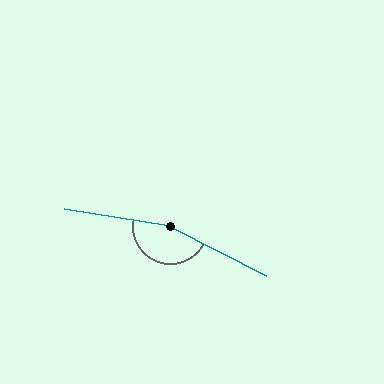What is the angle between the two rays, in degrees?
Approximately 162 degrees.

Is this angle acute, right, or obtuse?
It is obtuse.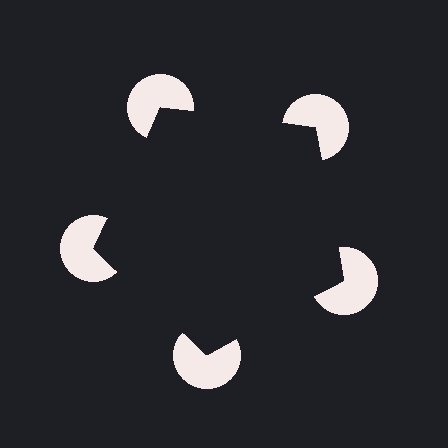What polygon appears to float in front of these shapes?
An illusory pentagon — its edges are inferred from the aligned wedge cuts in the pac-man discs, not physically drawn.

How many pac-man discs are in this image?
There are 5 — one at each vertex of the illusory pentagon.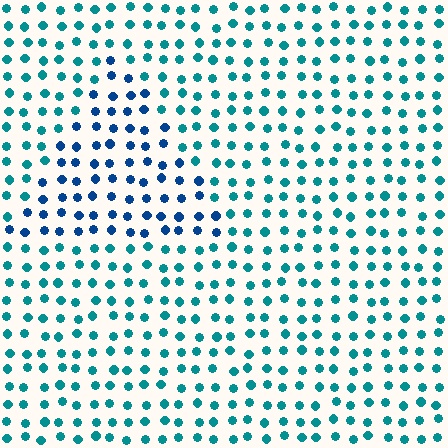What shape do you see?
I see a triangle.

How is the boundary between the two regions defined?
The boundary is defined purely by a slight shift in hue (about 34 degrees). Spacing, size, and orientation are identical on both sides.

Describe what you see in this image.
The image is filled with small teal elements in a uniform arrangement. A triangle-shaped region is visible where the elements are tinted to a slightly different hue, forming a subtle color boundary.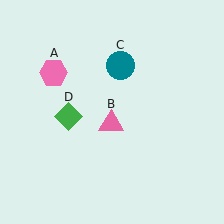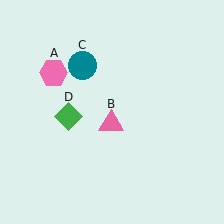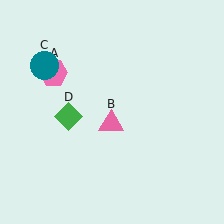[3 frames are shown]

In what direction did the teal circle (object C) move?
The teal circle (object C) moved left.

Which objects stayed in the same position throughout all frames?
Pink hexagon (object A) and pink triangle (object B) and green diamond (object D) remained stationary.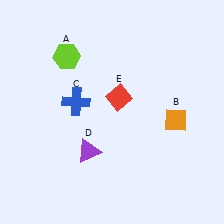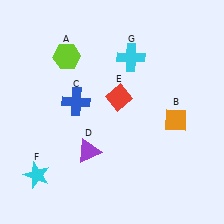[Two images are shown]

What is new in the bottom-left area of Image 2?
A cyan star (F) was added in the bottom-left area of Image 2.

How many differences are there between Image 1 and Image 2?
There are 2 differences between the two images.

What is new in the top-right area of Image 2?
A cyan cross (G) was added in the top-right area of Image 2.